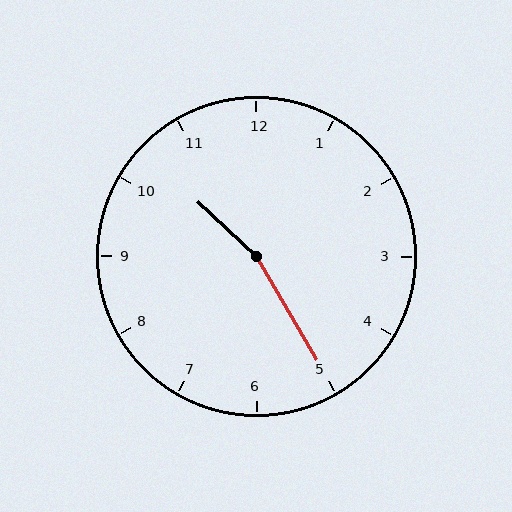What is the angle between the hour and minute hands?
Approximately 162 degrees.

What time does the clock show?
10:25.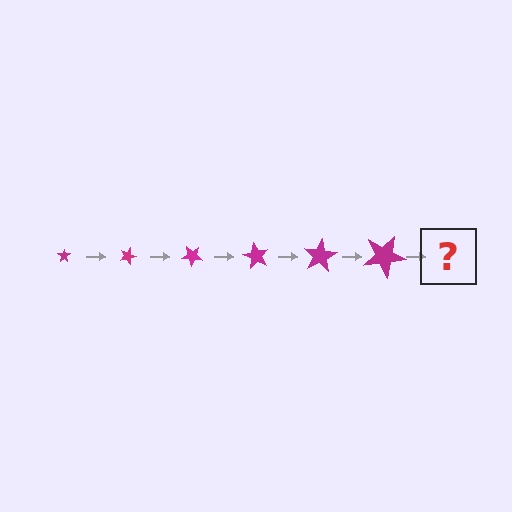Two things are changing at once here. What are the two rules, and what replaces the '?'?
The two rules are that the star grows larger each step and it rotates 20 degrees each step. The '?' should be a star, larger than the previous one and rotated 120 degrees from the start.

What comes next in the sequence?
The next element should be a star, larger than the previous one and rotated 120 degrees from the start.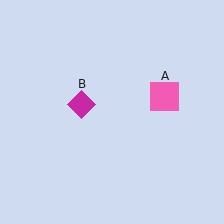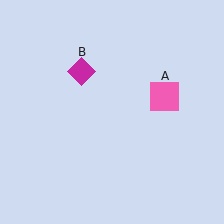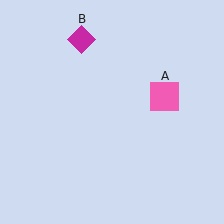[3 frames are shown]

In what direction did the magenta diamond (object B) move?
The magenta diamond (object B) moved up.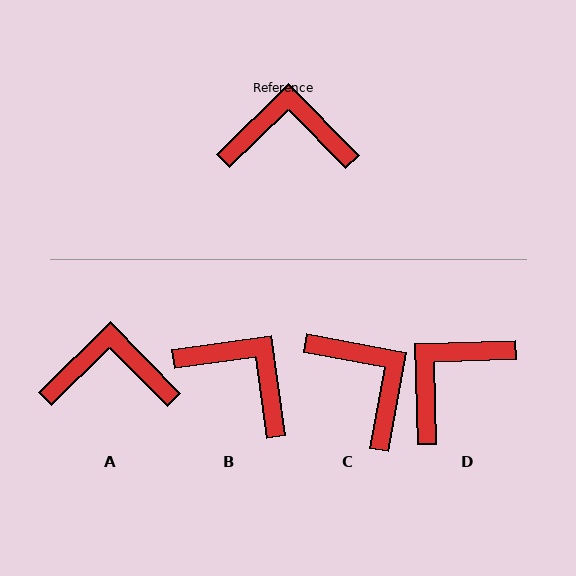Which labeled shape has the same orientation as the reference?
A.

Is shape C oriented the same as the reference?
No, it is off by about 55 degrees.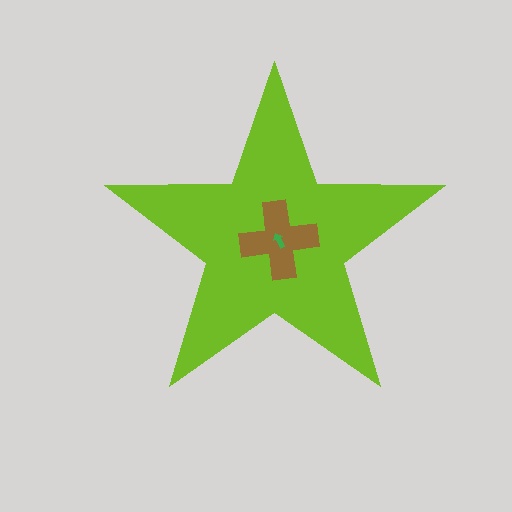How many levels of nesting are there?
3.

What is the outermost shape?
The lime star.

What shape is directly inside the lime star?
The brown cross.